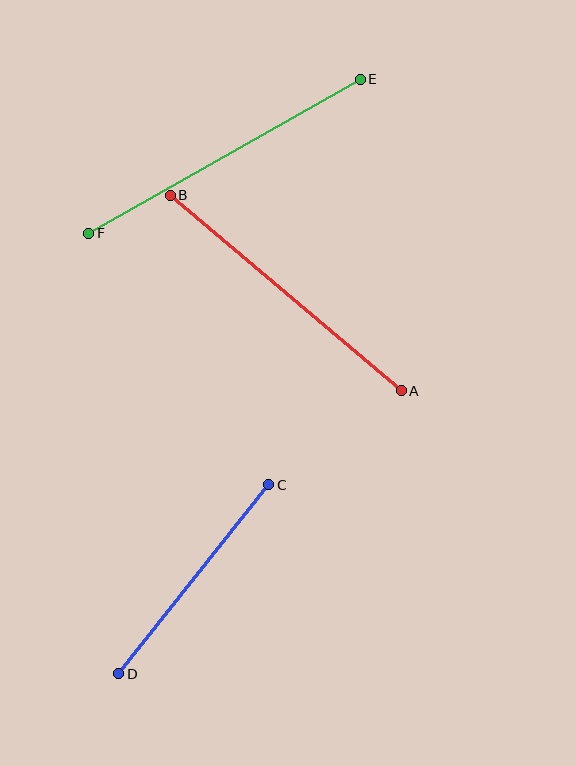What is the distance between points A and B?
The distance is approximately 303 pixels.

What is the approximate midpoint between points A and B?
The midpoint is at approximately (286, 293) pixels.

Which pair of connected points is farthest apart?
Points E and F are farthest apart.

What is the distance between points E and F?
The distance is approximately 312 pixels.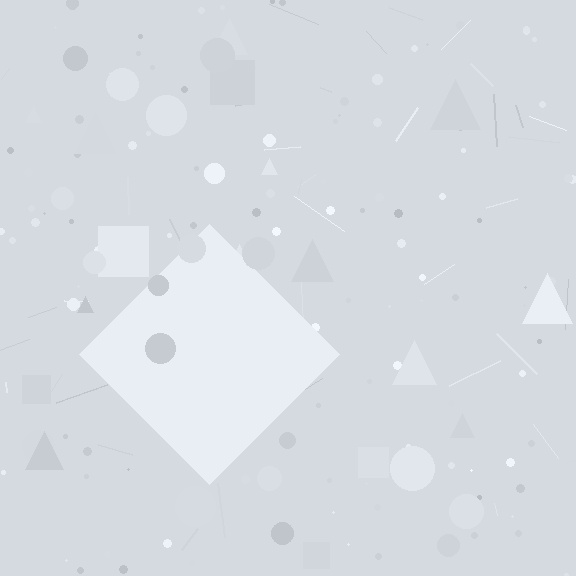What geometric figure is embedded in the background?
A diamond is embedded in the background.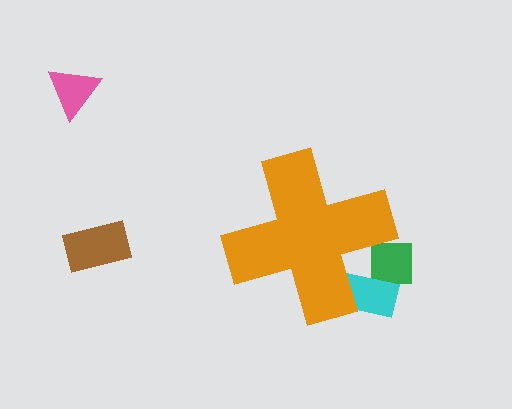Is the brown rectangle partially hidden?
No, the brown rectangle is fully visible.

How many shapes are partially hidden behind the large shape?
2 shapes are partially hidden.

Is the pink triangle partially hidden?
No, the pink triangle is fully visible.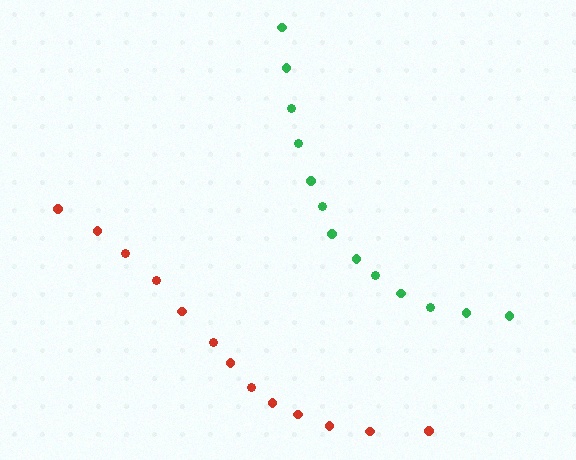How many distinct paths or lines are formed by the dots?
There are 2 distinct paths.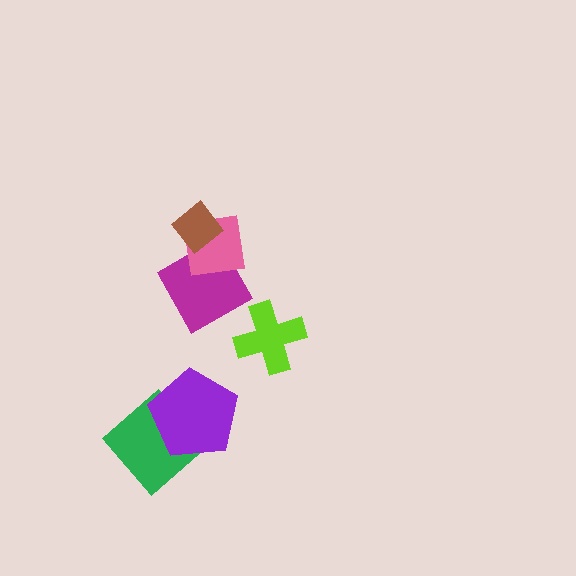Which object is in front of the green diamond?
The purple pentagon is in front of the green diamond.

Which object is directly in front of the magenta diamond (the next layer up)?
The pink square is directly in front of the magenta diamond.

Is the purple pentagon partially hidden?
No, no other shape covers it.